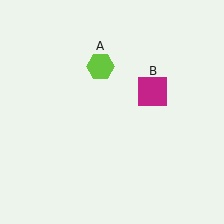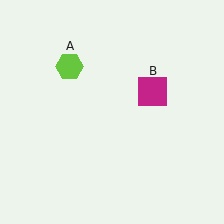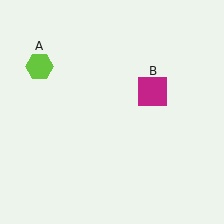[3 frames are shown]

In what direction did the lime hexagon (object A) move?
The lime hexagon (object A) moved left.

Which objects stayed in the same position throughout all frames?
Magenta square (object B) remained stationary.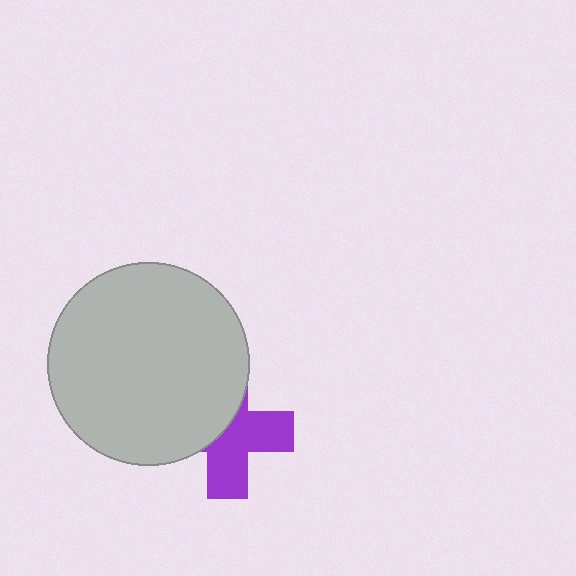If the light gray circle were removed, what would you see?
You would see the complete purple cross.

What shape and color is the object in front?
The object in front is a light gray circle.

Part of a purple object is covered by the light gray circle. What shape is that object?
It is a cross.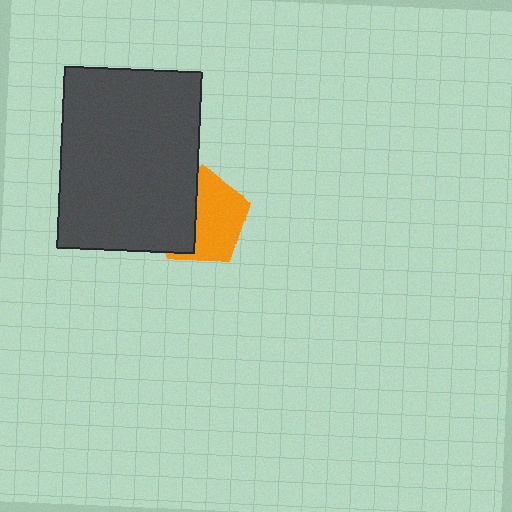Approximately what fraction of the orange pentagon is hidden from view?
Roughly 44% of the orange pentagon is hidden behind the dark gray rectangle.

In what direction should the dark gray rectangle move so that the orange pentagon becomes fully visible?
The dark gray rectangle should move left. That is the shortest direction to clear the overlap and leave the orange pentagon fully visible.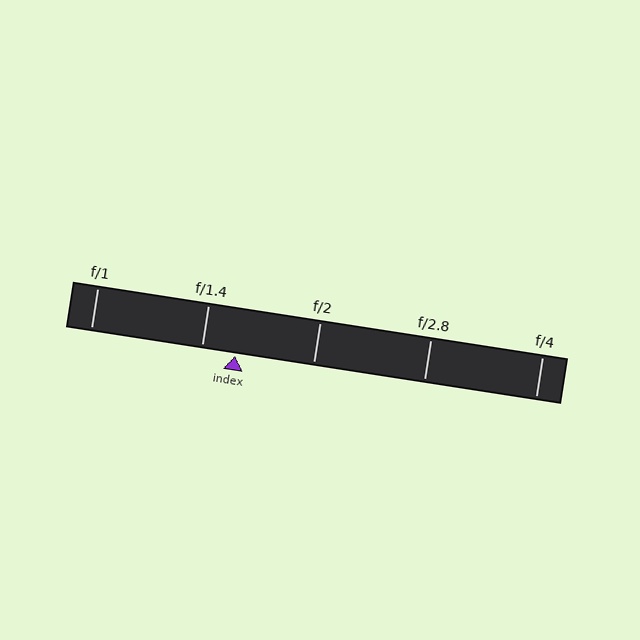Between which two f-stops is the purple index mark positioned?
The index mark is between f/1.4 and f/2.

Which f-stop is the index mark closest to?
The index mark is closest to f/1.4.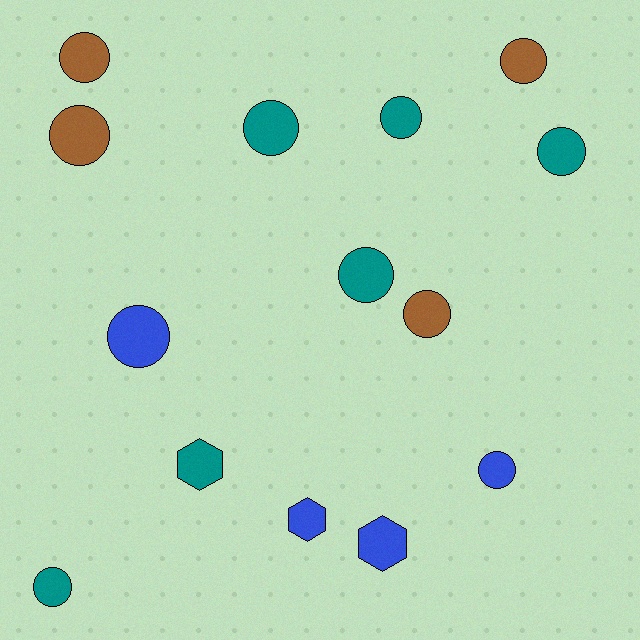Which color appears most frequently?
Teal, with 6 objects.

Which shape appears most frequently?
Circle, with 11 objects.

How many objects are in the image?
There are 14 objects.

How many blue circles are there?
There are 2 blue circles.